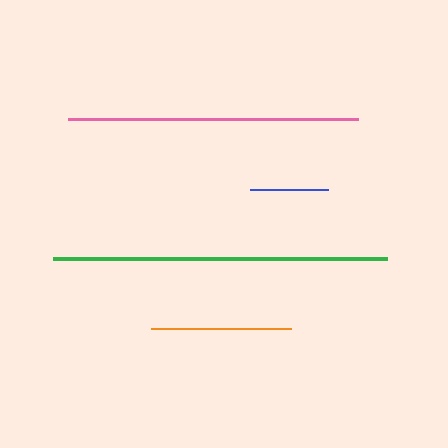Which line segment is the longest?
The green line is the longest at approximately 333 pixels.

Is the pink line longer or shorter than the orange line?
The pink line is longer than the orange line.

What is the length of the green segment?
The green segment is approximately 333 pixels long.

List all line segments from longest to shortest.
From longest to shortest: green, pink, orange, blue.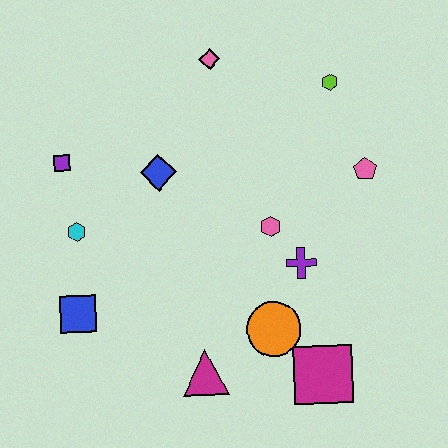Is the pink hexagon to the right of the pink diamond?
Yes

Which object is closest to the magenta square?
The orange circle is closest to the magenta square.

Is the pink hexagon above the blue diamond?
No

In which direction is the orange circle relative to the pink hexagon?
The orange circle is below the pink hexagon.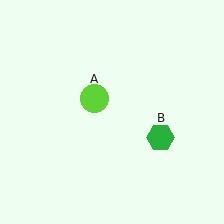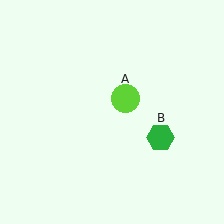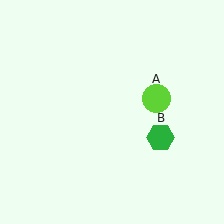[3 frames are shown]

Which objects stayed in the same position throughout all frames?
Green hexagon (object B) remained stationary.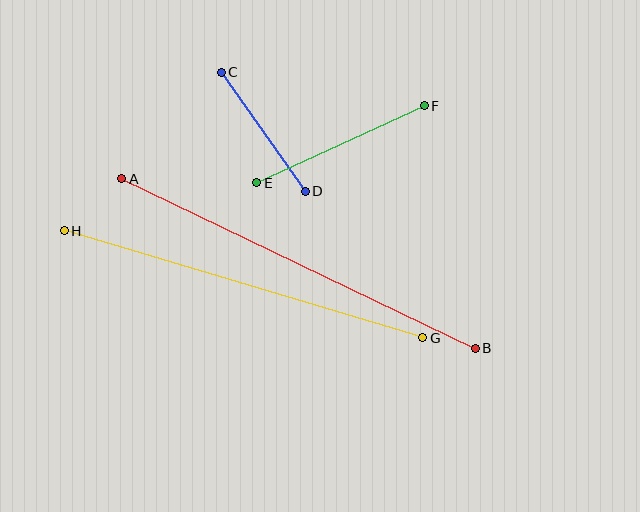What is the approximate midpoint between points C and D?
The midpoint is at approximately (263, 132) pixels.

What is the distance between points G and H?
The distance is approximately 374 pixels.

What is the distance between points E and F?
The distance is approximately 185 pixels.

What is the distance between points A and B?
The distance is approximately 392 pixels.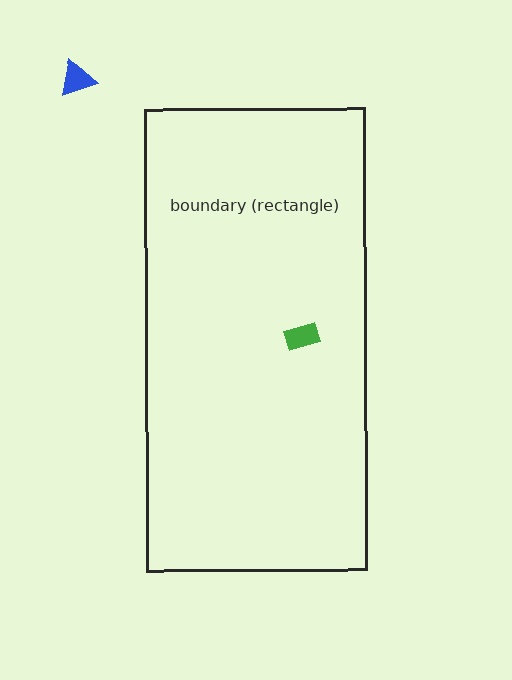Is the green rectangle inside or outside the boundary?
Inside.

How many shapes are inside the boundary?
1 inside, 1 outside.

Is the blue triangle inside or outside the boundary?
Outside.